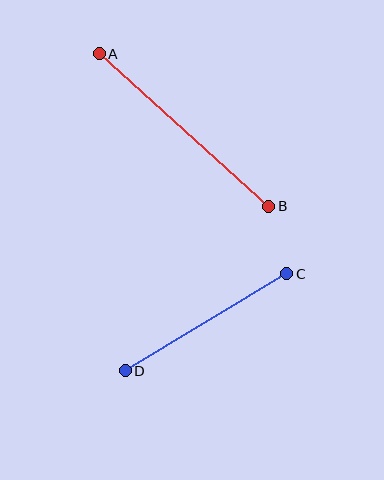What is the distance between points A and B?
The distance is approximately 228 pixels.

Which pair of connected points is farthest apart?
Points A and B are farthest apart.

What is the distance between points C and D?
The distance is approximately 189 pixels.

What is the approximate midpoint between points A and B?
The midpoint is at approximately (184, 130) pixels.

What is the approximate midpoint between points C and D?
The midpoint is at approximately (206, 322) pixels.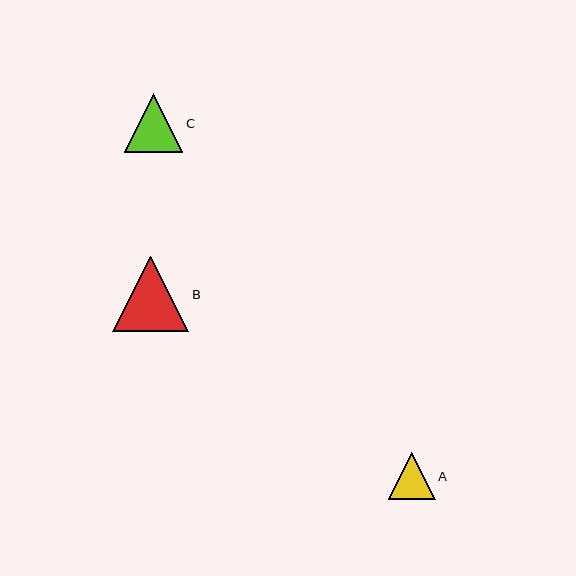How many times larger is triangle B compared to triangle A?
Triangle B is approximately 1.6 times the size of triangle A.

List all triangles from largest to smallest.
From largest to smallest: B, C, A.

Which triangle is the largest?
Triangle B is the largest with a size of approximately 76 pixels.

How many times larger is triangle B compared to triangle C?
Triangle B is approximately 1.3 times the size of triangle C.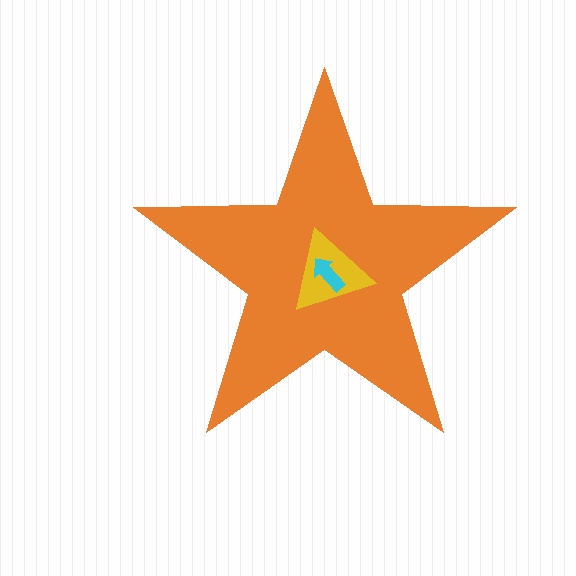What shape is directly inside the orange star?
The yellow triangle.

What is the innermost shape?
The cyan arrow.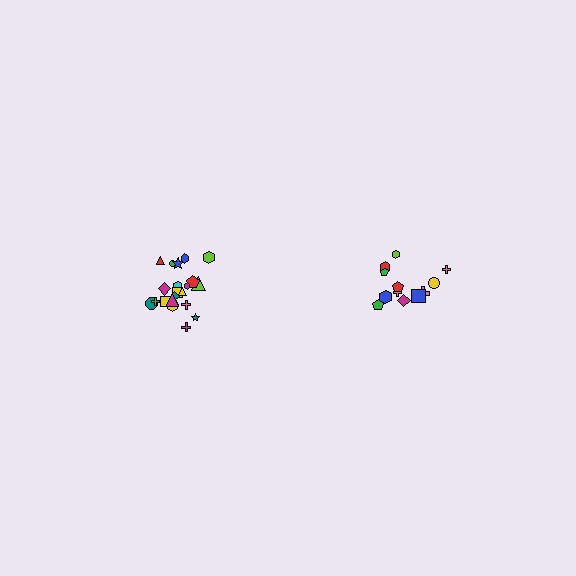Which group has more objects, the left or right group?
The left group.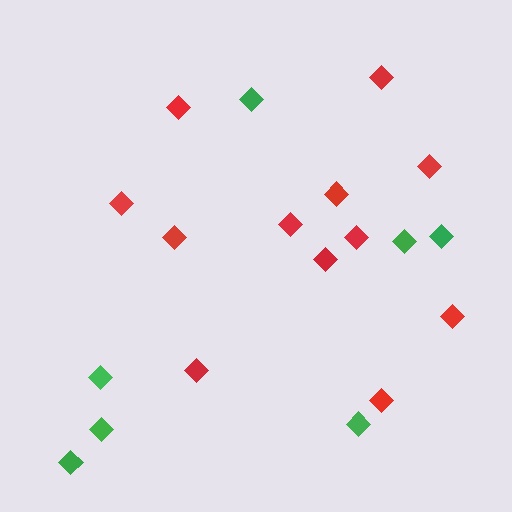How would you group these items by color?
There are 2 groups: one group of green diamonds (7) and one group of red diamonds (12).